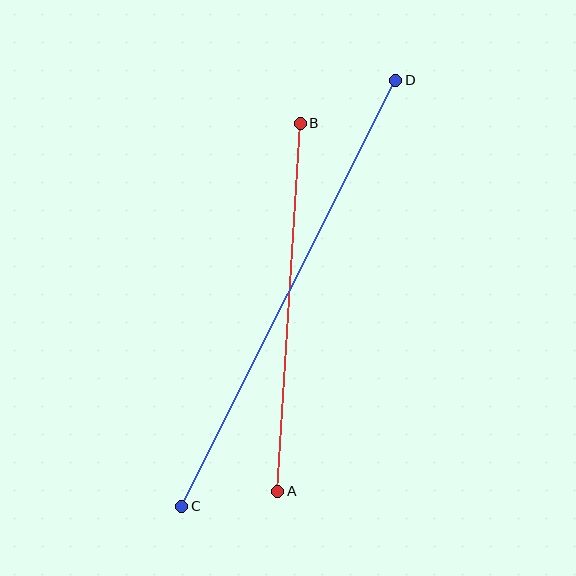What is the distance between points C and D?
The distance is approximately 476 pixels.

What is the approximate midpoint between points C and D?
The midpoint is at approximately (289, 293) pixels.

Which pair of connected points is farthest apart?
Points C and D are farthest apart.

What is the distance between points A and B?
The distance is approximately 369 pixels.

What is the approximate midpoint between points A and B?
The midpoint is at approximately (289, 307) pixels.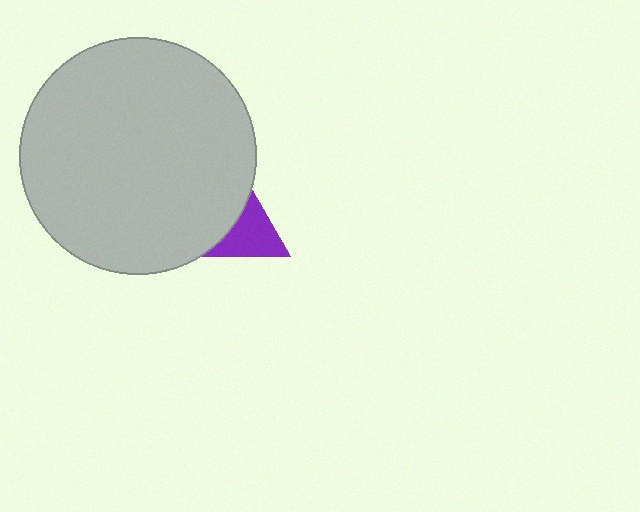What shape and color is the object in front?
The object in front is a light gray circle.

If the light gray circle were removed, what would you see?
You would see the complete purple triangle.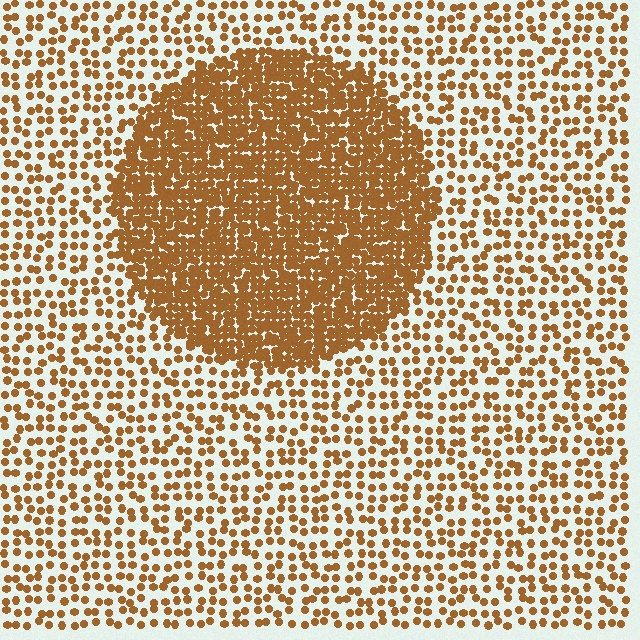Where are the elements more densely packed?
The elements are more densely packed inside the circle boundary.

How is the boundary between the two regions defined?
The boundary is defined by a change in element density (approximately 2.7x ratio). All elements are the same color, size, and shape.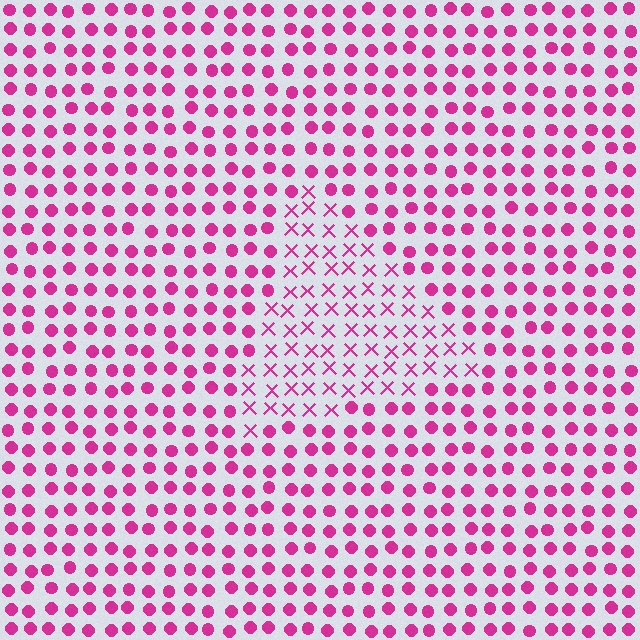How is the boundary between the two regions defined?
The boundary is defined by a change in element shape: X marks inside vs. circles outside. All elements share the same color and spacing.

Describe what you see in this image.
The image is filled with small magenta elements arranged in a uniform grid. A triangle-shaped region contains X marks, while the surrounding area contains circles. The boundary is defined purely by the change in element shape.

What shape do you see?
I see a triangle.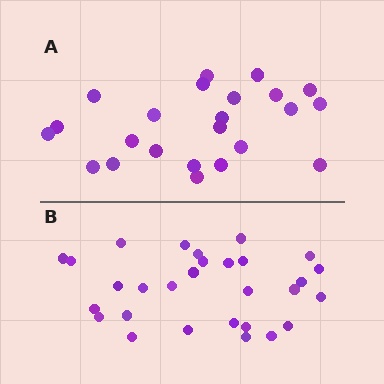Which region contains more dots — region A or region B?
Region B (the bottom region) has more dots.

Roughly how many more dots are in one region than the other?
Region B has about 6 more dots than region A.